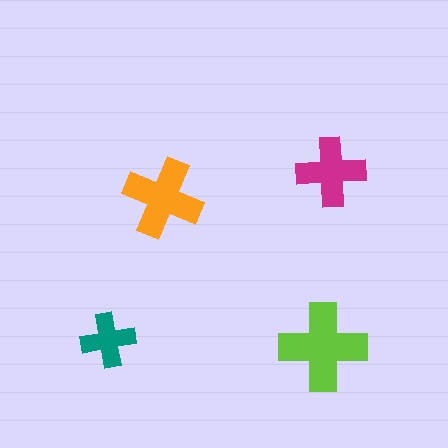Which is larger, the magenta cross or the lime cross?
The lime one.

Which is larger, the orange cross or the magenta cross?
The orange one.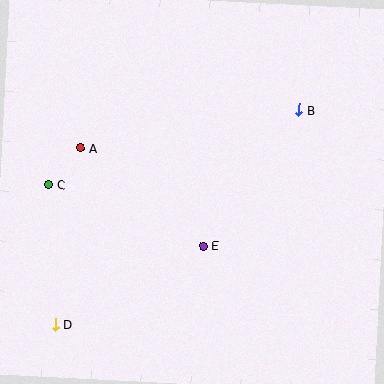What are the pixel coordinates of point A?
Point A is at (81, 148).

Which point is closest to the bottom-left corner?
Point D is closest to the bottom-left corner.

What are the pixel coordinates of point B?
Point B is at (299, 110).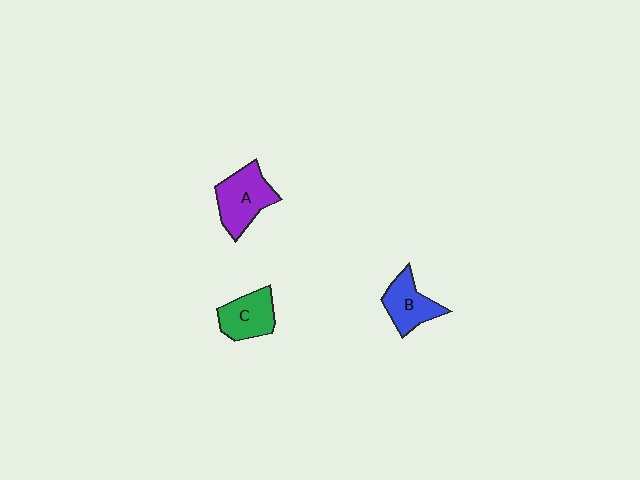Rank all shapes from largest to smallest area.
From largest to smallest: A (purple), C (green), B (blue).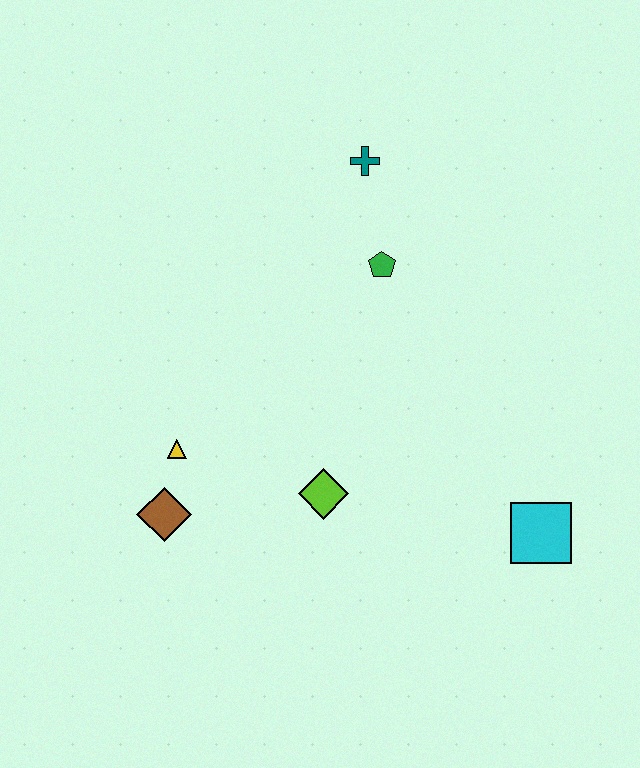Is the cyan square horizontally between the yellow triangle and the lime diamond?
No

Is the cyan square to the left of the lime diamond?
No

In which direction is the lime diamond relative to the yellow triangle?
The lime diamond is to the right of the yellow triangle.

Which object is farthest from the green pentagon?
The brown diamond is farthest from the green pentagon.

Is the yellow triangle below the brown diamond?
No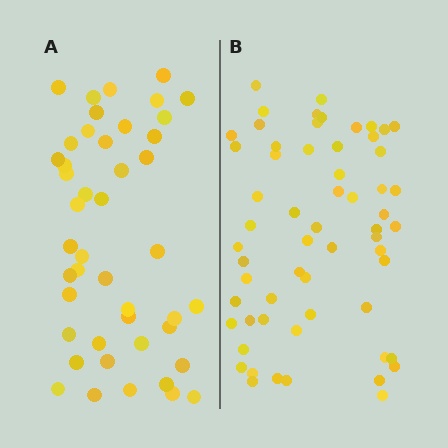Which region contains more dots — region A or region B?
Region B (the right region) has more dots.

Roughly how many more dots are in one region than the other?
Region B has approximately 15 more dots than region A.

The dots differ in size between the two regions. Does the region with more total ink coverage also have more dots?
No. Region A has more total ink coverage because its dots are larger, but region B actually contains more individual dots. Total area can be misleading — the number of items is what matters here.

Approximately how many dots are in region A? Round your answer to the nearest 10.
About 40 dots. (The exact count is 45, which rounds to 40.)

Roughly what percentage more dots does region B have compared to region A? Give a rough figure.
About 35% more.